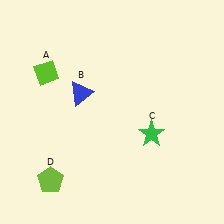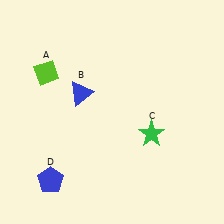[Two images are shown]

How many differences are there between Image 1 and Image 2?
There is 1 difference between the two images.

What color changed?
The pentagon (D) changed from lime in Image 1 to blue in Image 2.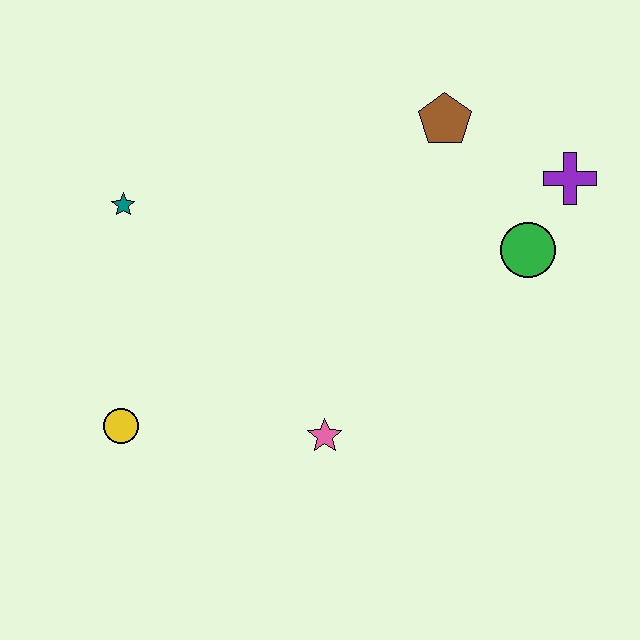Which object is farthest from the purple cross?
The yellow circle is farthest from the purple cross.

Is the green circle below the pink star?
No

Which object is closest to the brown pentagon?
The purple cross is closest to the brown pentagon.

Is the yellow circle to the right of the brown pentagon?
No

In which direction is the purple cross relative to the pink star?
The purple cross is above the pink star.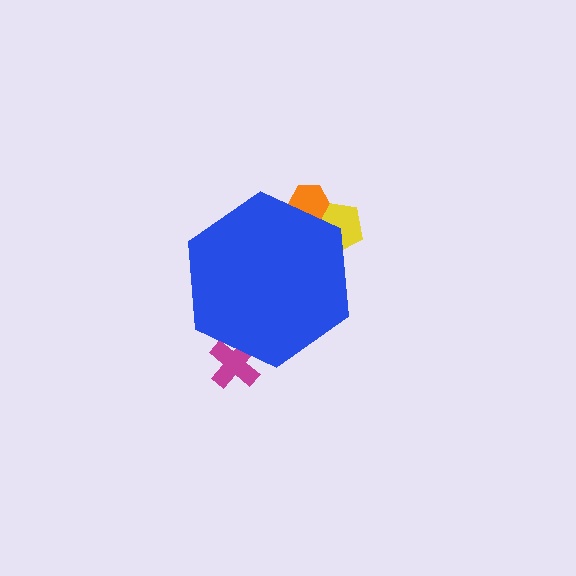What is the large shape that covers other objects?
A blue hexagon.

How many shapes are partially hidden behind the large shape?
3 shapes are partially hidden.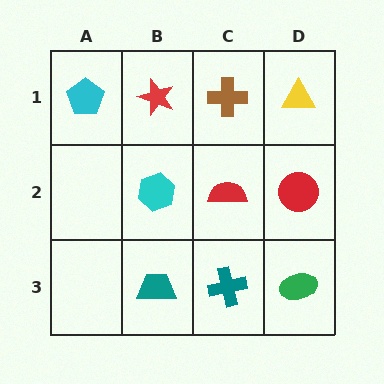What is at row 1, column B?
A red star.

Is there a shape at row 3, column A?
No, that cell is empty.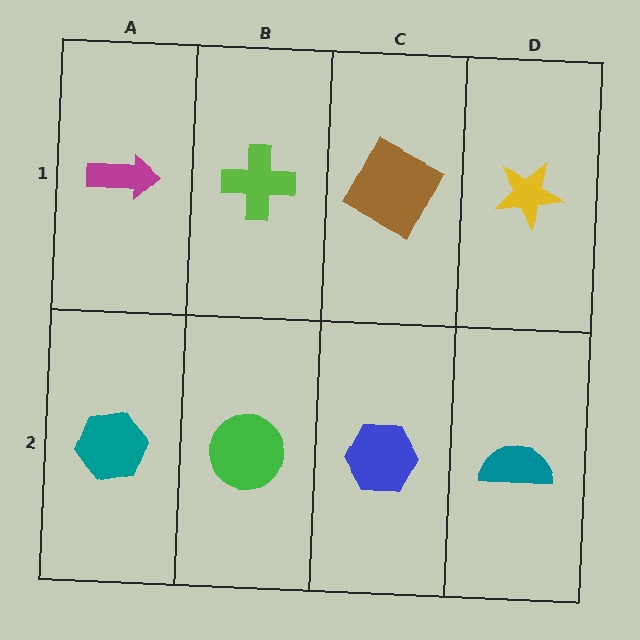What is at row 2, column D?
A teal semicircle.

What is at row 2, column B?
A green circle.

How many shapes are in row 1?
4 shapes.